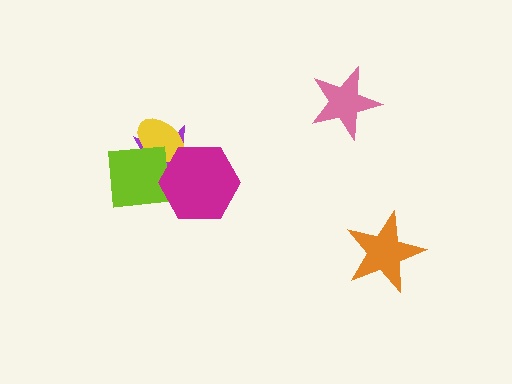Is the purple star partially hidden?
Yes, it is partially covered by another shape.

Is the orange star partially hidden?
No, no other shape covers it.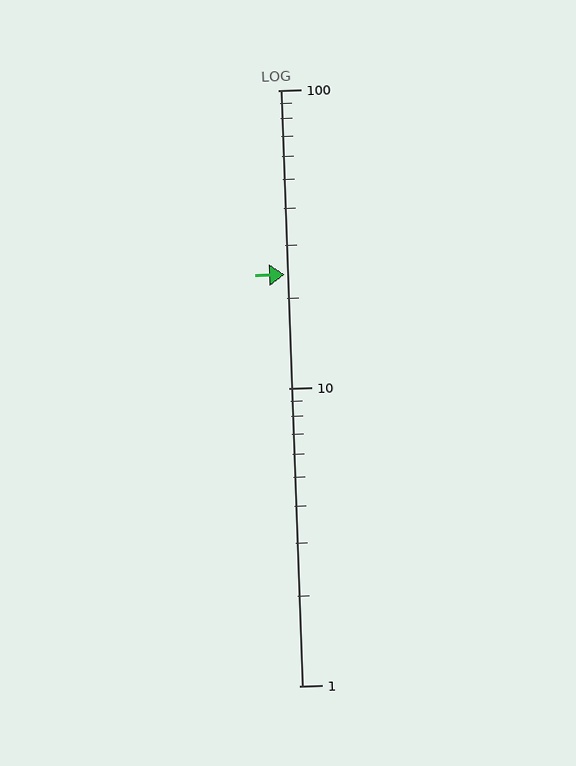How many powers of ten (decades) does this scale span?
The scale spans 2 decades, from 1 to 100.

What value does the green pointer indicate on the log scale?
The pointer indicates approximately 24.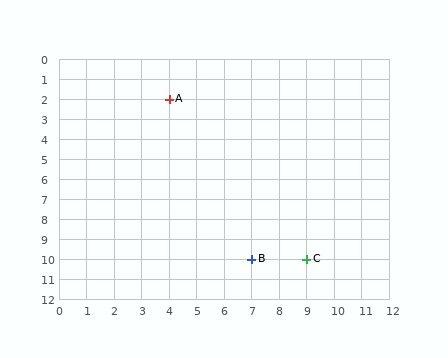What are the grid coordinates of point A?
Point A is at grid coordinates (4, 2).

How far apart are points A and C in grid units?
Points A and C are 5 columns and 8 rows apart (about 9.4 grid units diagonally).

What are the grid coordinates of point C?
Point C is at grid coordinates (9, 10).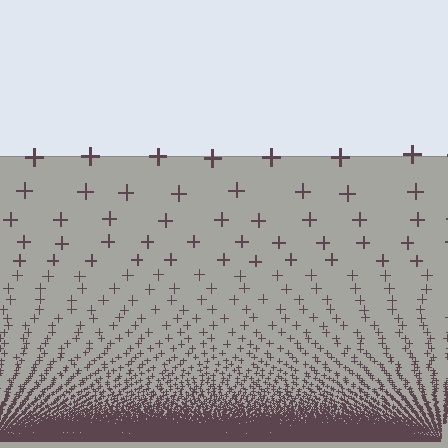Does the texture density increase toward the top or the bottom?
Density increases toward the bottom.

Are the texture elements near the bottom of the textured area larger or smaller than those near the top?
Smaller. The gradient is inverted — elements near the bottom are smaller and denser.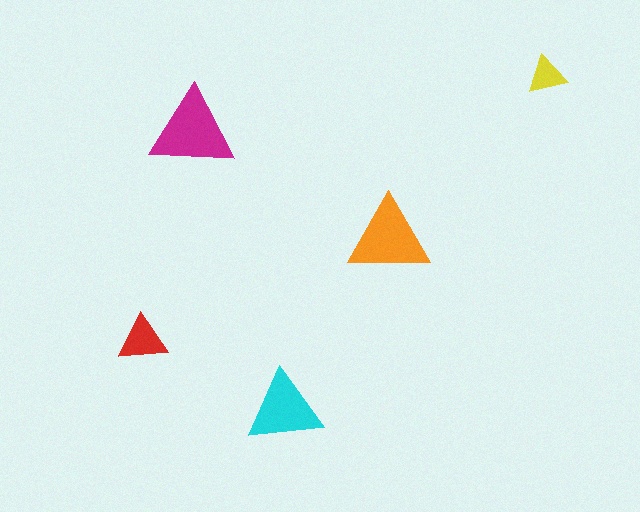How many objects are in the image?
There are 5 objects in the image.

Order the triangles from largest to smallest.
the magenta one, the orange one, the cyan one, the red one, the yellow one.